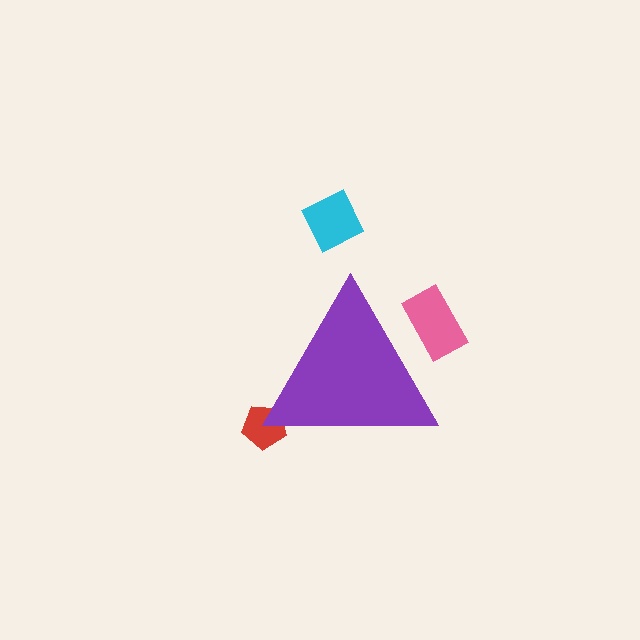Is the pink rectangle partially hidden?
Yes, the pink rectangle is partially hidden behind the purple triangle.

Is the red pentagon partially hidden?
Yes, the red pentagon is partially hidden behind the purple triangle.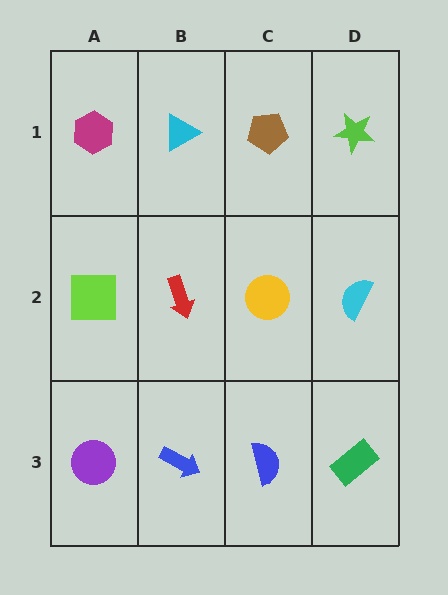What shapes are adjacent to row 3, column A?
A lime square (row 2, column A), a blue arrow (row 3, column B).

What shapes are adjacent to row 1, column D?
A cyan semicircle (row 2, column D), a brown pentagon (row 1, column C).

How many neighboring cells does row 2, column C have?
4.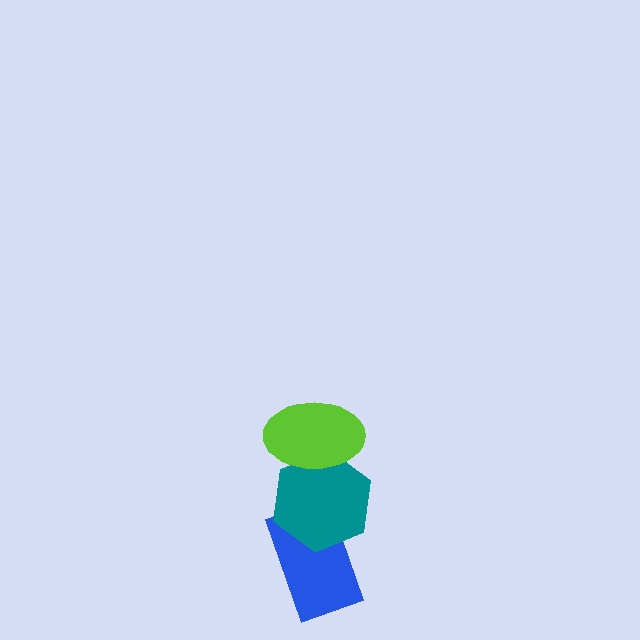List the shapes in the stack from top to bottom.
From top to bottom: the lime ellipse, the teal hexagon, the blue rectangle.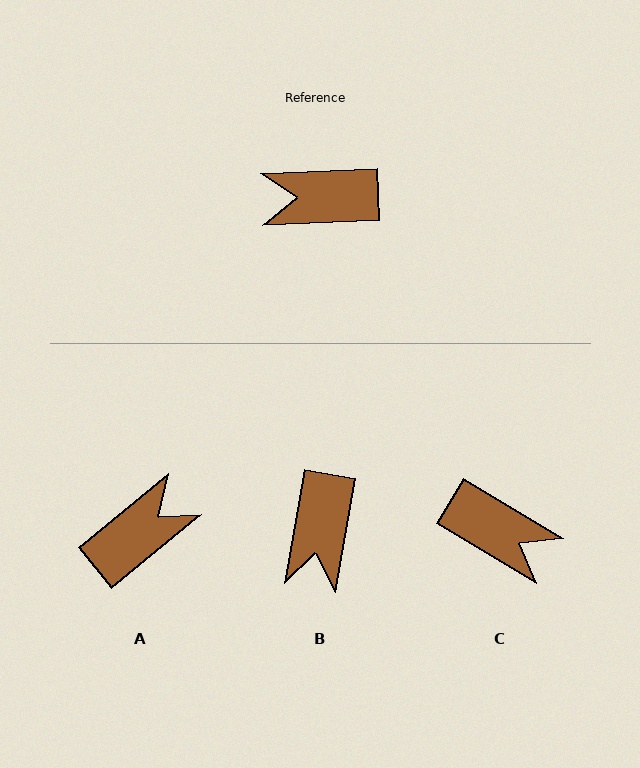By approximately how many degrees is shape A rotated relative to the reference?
Approximately 143 degrees clockwise.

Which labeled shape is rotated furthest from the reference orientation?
C, about 146 degrees away.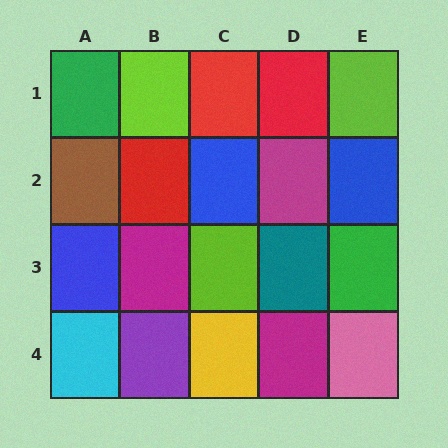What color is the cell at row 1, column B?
Lime.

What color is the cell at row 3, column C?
Lime.